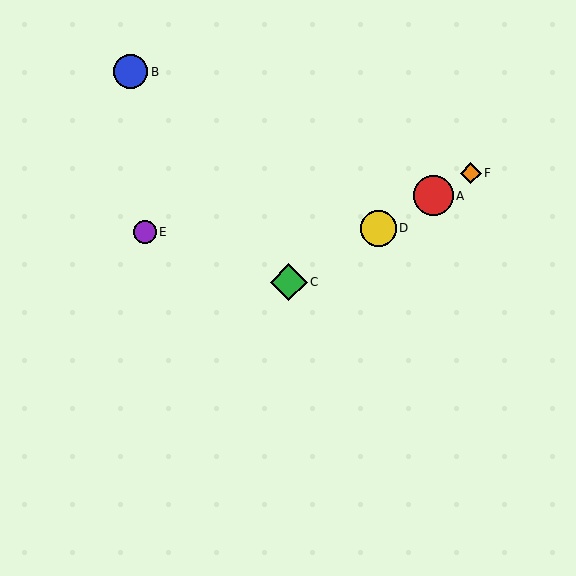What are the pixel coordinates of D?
Object D is at (378, 228).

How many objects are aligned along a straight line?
4 objects (A, C, D, F) are aligned along a straight line.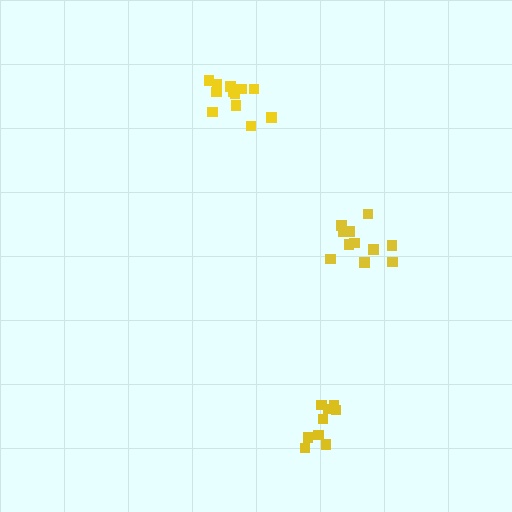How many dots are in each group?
Group 1: 11 dots, Group 2: 9 dots, Group 3: 12 dots (32 total).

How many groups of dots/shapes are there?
There are 3 groups.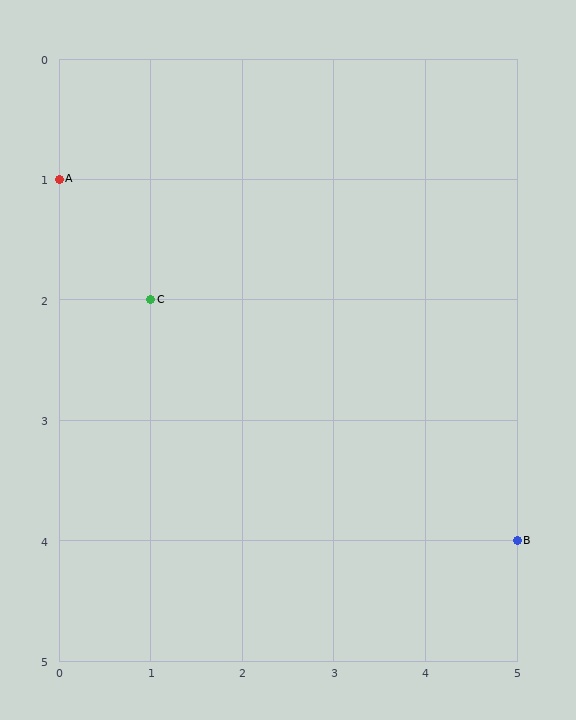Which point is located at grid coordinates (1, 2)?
Point C is at (1, 2).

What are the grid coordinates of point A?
Point A is at grid coordinates (0, 1).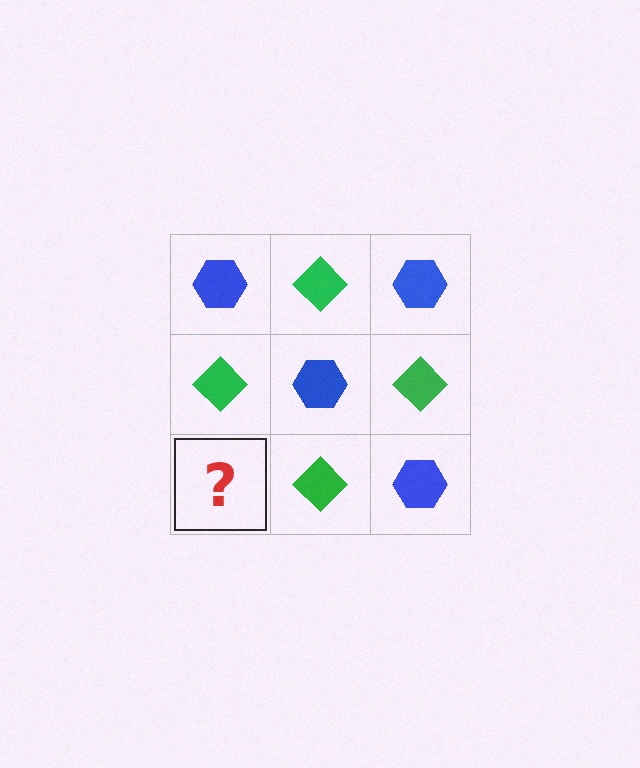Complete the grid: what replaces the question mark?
The question mark should be replaced with a blue hexagon.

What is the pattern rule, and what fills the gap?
The rule is that it alternates blue hexagon and green diamond in a checkerboard pattern. The gap should be filled with a blue hexagon.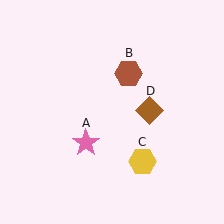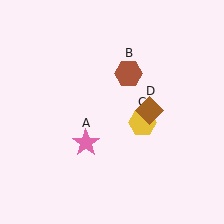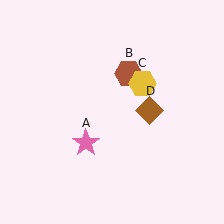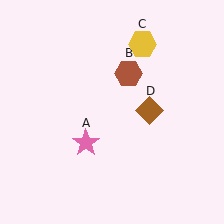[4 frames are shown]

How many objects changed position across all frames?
1 object changed position: yellow hexagon (object C).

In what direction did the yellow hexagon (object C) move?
The yellow hexagon (object C) moved up.